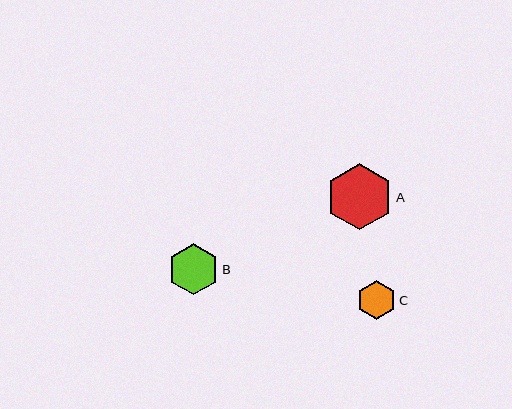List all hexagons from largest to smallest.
From largest to smallest: A, B, C.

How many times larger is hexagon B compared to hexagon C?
Hexagon B is approximately 1.3 times the size of hexagon C.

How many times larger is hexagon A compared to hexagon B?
Hexagon A is approximately 1.3 times the size of hexagon B.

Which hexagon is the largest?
Hexagon A is the largest with a size of approximately 66 pixels.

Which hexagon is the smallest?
Hexagon C is the smallest with a size of approximately 39 pixels.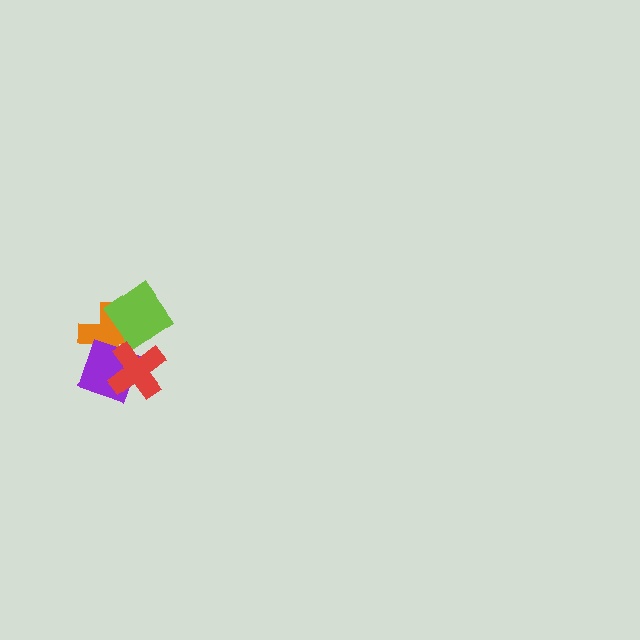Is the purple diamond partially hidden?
Yes, it is partially covered by another shape.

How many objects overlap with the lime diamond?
3 objects overlap with the lime diamond.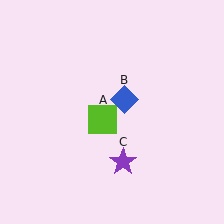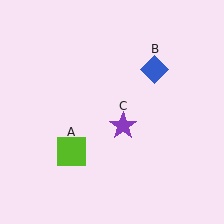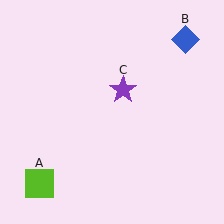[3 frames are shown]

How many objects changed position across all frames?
3 objects changed position: lime square (object A), blue diamond (object B), purple star (object C).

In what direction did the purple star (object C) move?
The purple star (object C) moved up.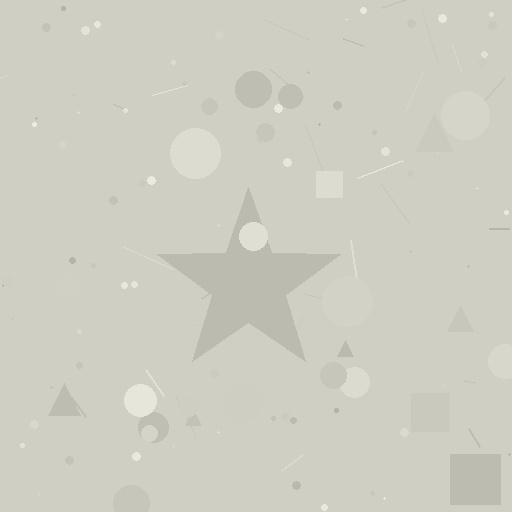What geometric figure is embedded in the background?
A star is embedded in the background.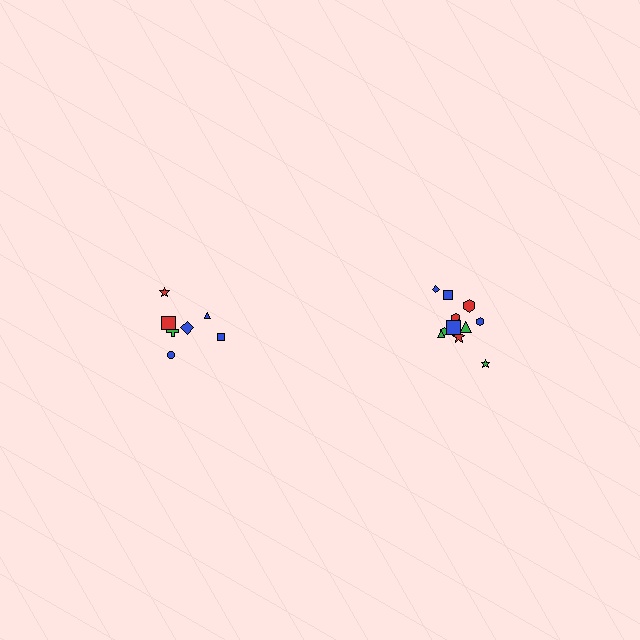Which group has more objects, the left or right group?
The right group.